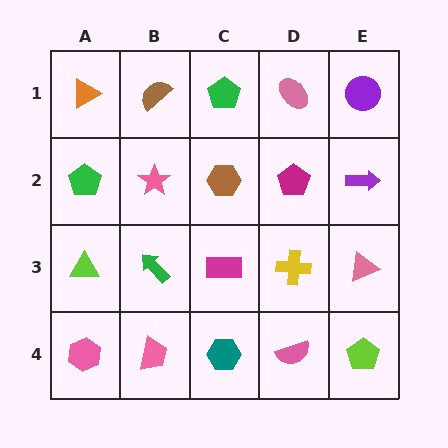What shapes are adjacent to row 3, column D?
A magenta pentagon (row 2, column D), a pink semicircle (row 4, column D), a magenta rectangle (row 3, column C), a pink triangle (row 3, column E).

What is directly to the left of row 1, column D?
A green pentagon.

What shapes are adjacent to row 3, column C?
A brown hexagon (row 2, column C), a teal hexagon (row 4, column C), a green arrow (row 3, column B), a yellow cross (row 3, column D).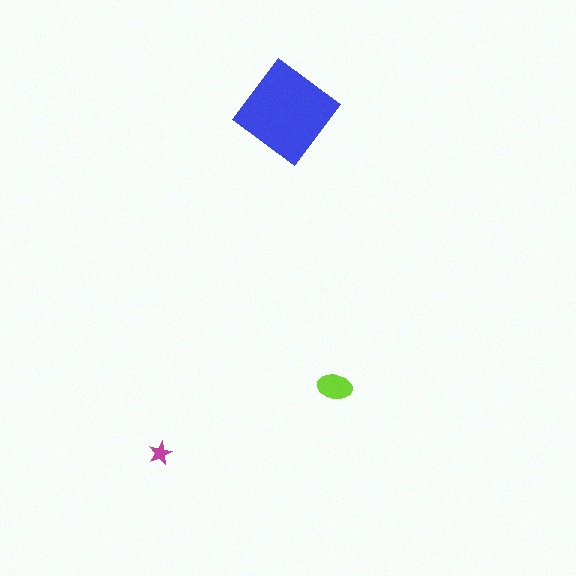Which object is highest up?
The blue diamond is topmost.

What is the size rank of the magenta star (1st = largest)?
3rd.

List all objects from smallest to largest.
The magenta star, the lime ellipse, the blue diamond.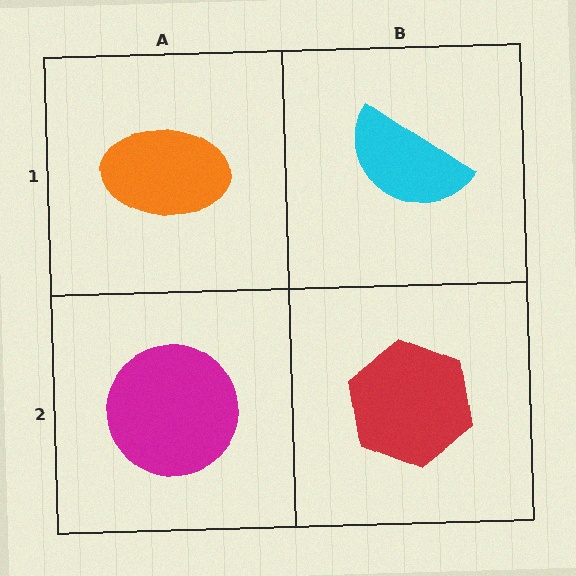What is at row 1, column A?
An orange ellipse.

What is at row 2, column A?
A magenta circle.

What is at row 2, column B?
A red hexagon.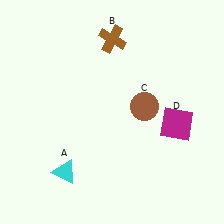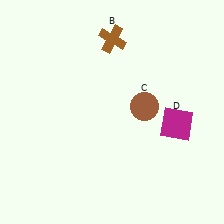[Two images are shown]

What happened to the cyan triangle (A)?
The cyan triangle (A) was removed in Image 2. It was in the bottom-left area of Image 1.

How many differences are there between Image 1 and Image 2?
There is 1 difference between the two images.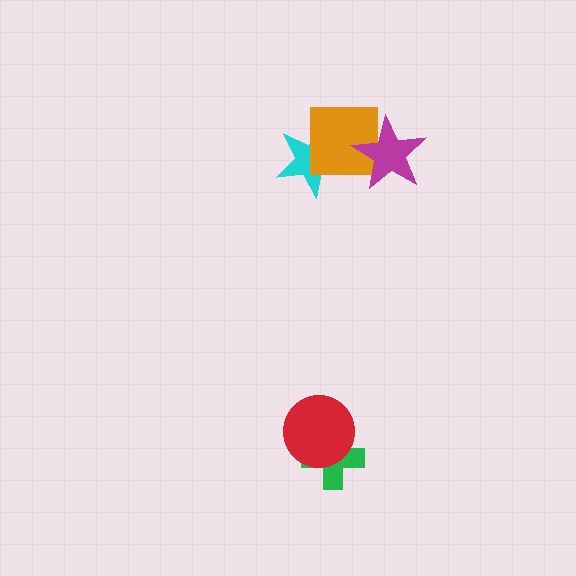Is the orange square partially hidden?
Yes, it is partially covered by another shape.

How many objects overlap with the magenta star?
1 object overlaps with the magenta star.